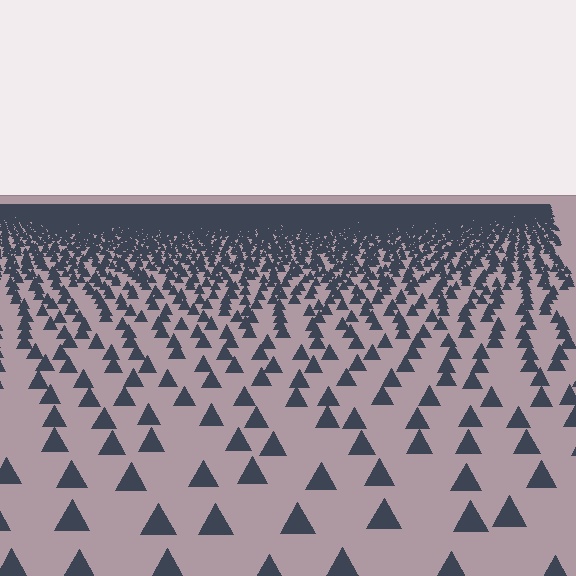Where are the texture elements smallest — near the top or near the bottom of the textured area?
Near the top.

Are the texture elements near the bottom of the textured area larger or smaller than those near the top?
Larger. Near the bottom, elements are closer to the viewer and appear at a bigger on-screen size.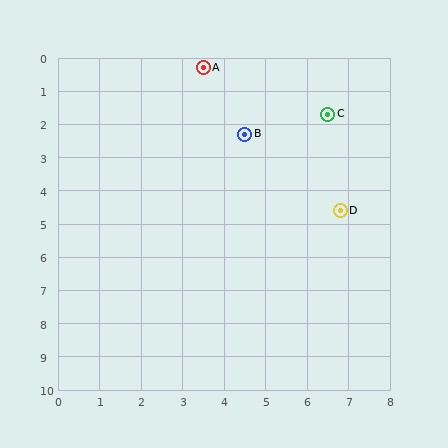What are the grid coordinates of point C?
Point C is at approximately (6.5, 1.7).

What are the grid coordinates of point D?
Point D is at approximately (6.8, 4.6).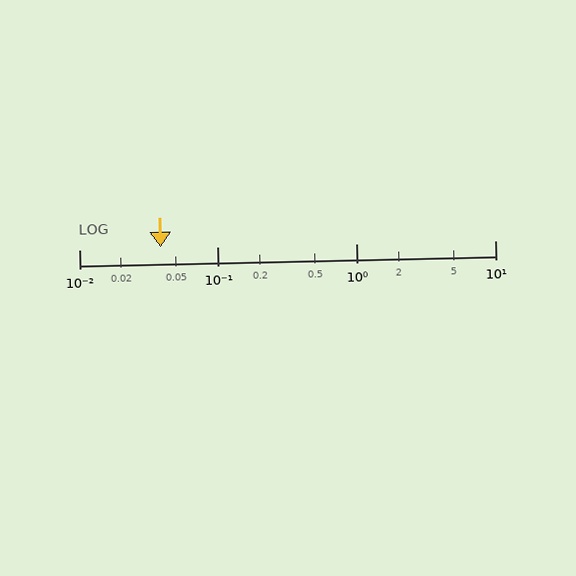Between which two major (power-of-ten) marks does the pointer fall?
The pointer is between 0.01 and 0.1.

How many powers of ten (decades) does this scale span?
The scale spans 3 decades, from 0.01 to 10.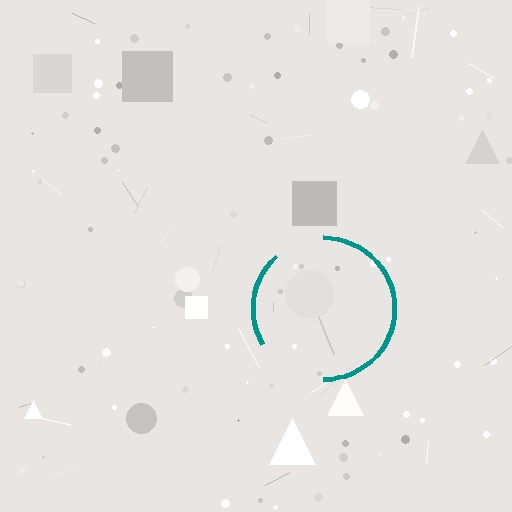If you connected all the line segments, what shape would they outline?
They would outline a circle.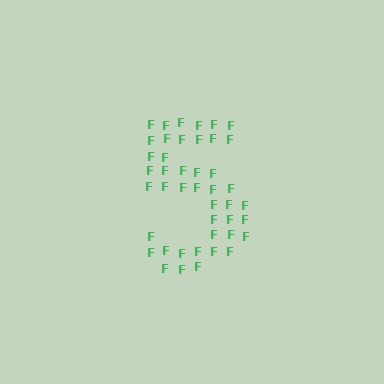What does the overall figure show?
The overall figure shows the digit 5.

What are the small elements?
The small elements are letter F's.